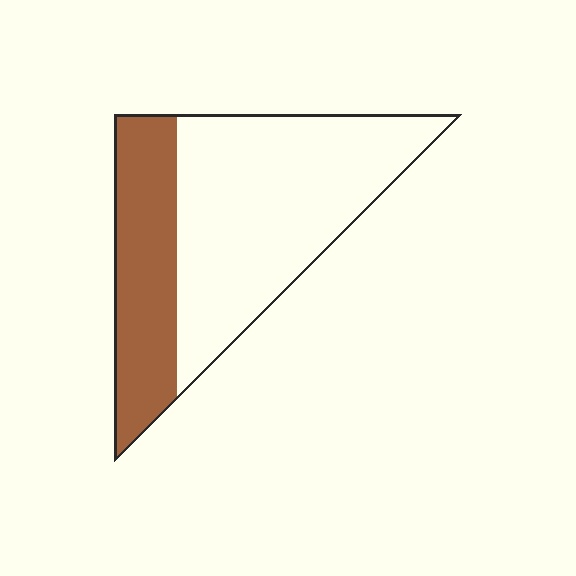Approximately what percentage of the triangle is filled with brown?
Approximately 35%.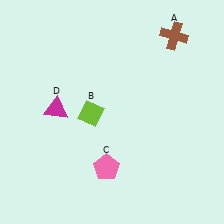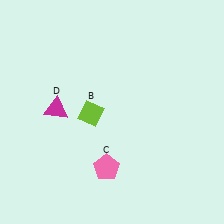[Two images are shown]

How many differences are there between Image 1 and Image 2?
There is 1 difference between the two images.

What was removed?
The brown cross (A) was removed in Image 2.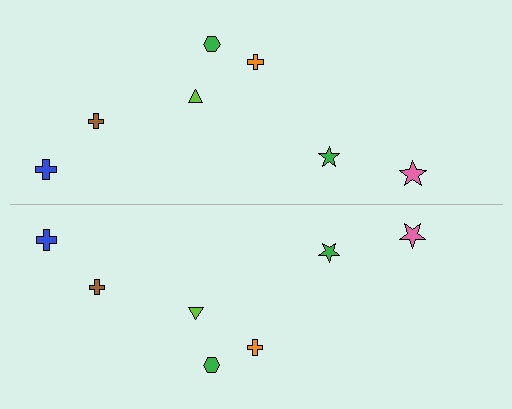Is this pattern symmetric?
Yes, this pattern has bilateral (reflection) symmetry.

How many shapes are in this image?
There are 14 shapes in this image.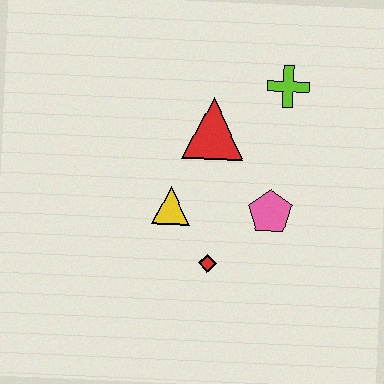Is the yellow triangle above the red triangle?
No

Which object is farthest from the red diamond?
The lime cross is farthest from the red diamond.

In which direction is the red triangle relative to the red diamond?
The red triangle is above the red diamond.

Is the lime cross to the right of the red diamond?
Yes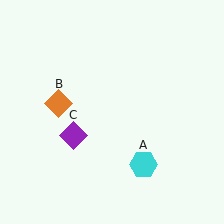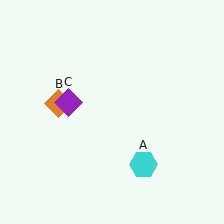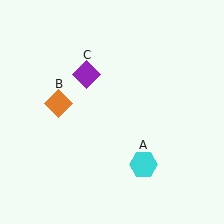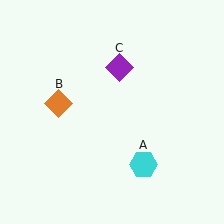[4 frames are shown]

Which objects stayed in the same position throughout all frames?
Cyan hexagon (object A) and orange diamond (object B) remained stationary.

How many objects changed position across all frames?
1 object changed position: purple diamond (object C).